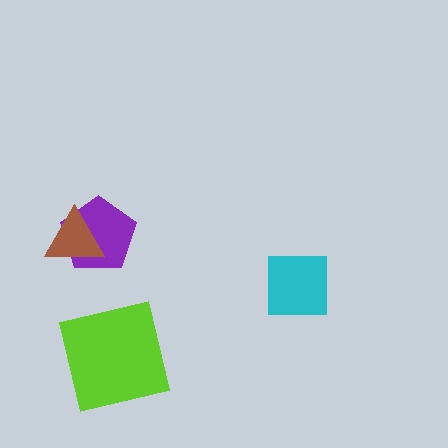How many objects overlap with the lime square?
0 objects overlap with the lime square.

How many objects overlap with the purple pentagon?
1 object overlaps with the purple pentagon.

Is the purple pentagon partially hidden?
Yes, it is partially covered by another shape.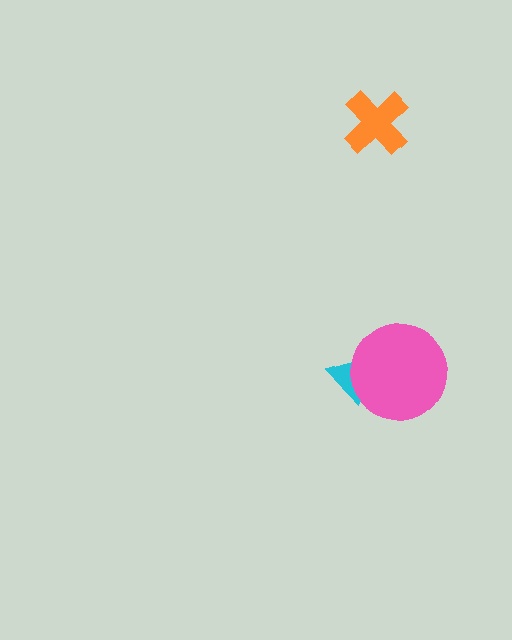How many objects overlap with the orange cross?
0 objects overlap with the orange cross.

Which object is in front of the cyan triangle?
The pink circle is in front of the cyan triangle.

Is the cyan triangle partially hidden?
Yes, it is partially covered by another shape.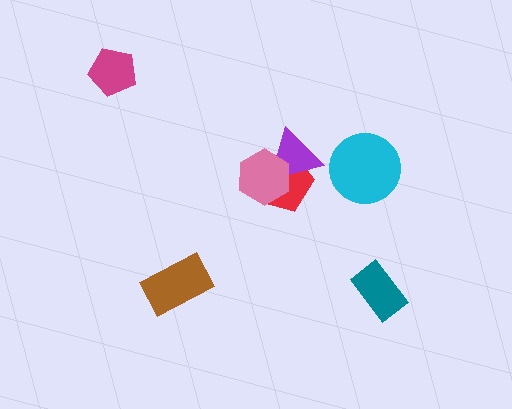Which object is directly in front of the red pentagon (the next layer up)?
The purple triangle is directly in front of the red pentagon.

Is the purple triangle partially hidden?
Yes, it is partially covered by another shape.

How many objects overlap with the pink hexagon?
2 objects overlap with the pink hexagon.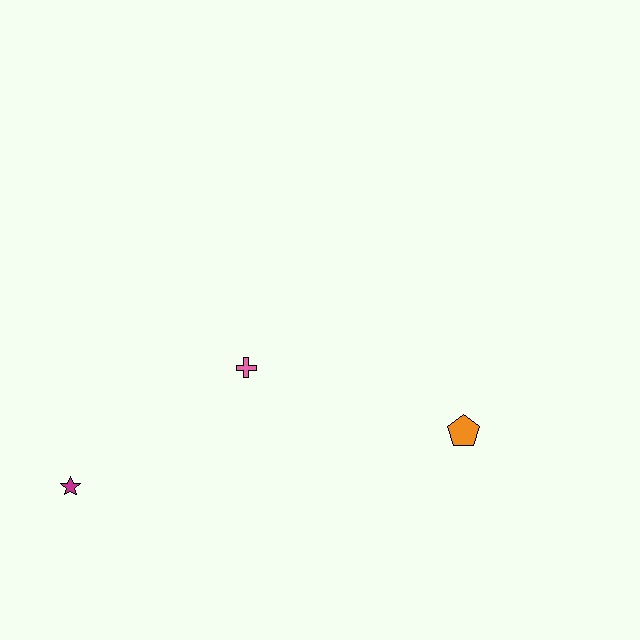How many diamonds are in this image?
There are no diamonds.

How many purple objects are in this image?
There are no purple objects.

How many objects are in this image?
There are 3 objects.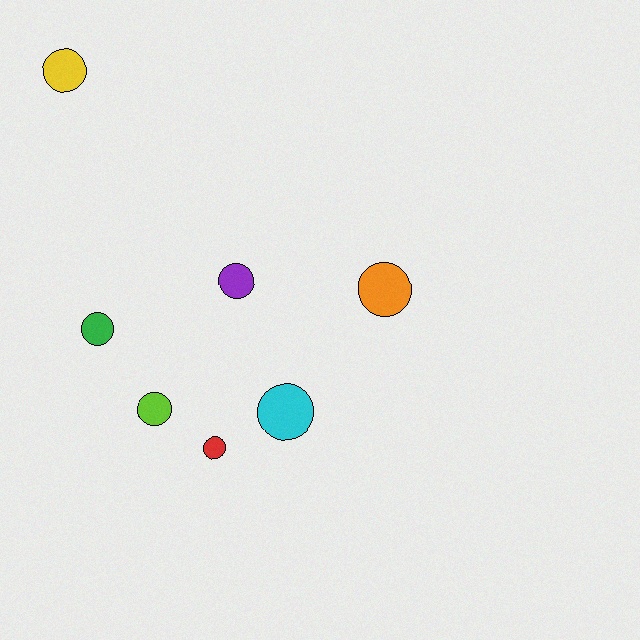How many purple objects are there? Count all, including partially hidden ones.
There is 1 purple object.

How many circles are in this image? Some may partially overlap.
There are 7 circles.